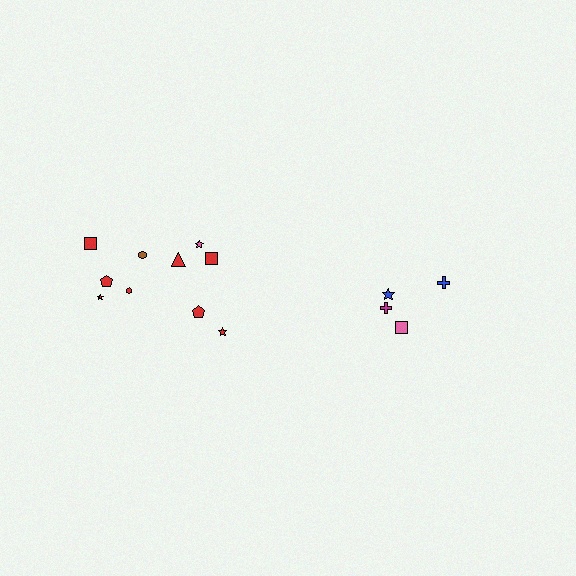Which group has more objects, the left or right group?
The left group.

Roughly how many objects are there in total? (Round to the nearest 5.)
Roughly 15 objects in total.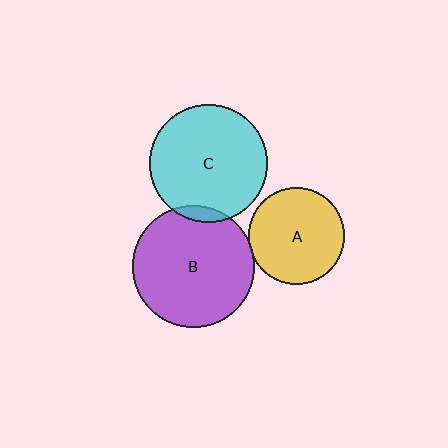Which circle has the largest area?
Circle B (purple).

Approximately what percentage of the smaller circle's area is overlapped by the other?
Approximately 5%.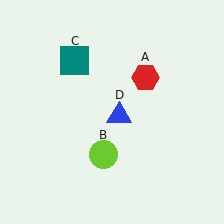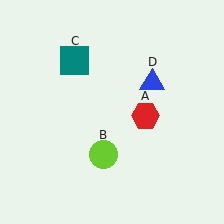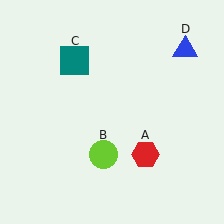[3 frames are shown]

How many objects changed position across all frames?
2 objects changed position: red hexagon (object A), blue triangle (object D).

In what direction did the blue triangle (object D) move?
The blue triangle (object D) moved up and to the right.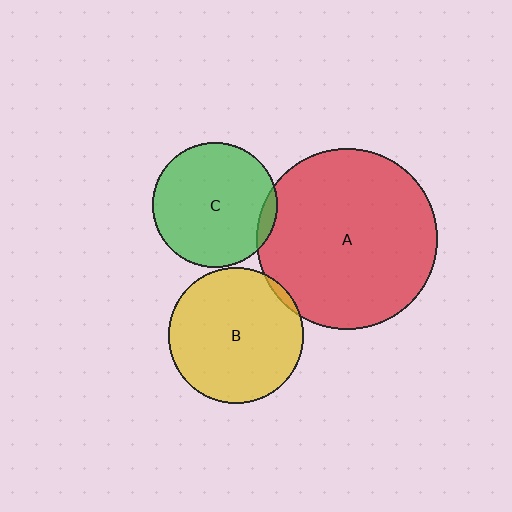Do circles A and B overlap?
Yes.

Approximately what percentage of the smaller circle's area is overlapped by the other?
Approximately 5%.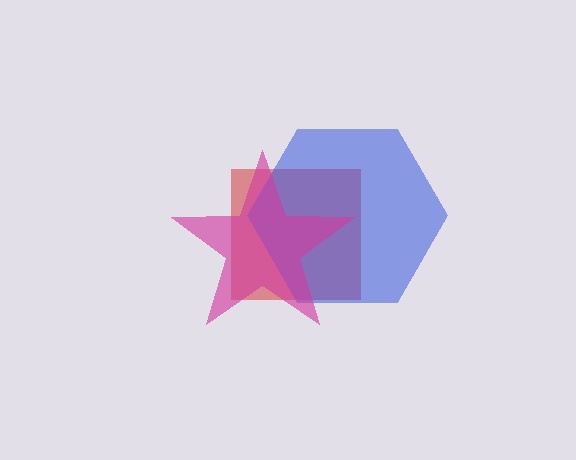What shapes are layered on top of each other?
The layered shapes are: a red square, a blue hexagon, a magenta star.